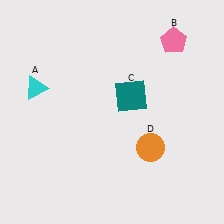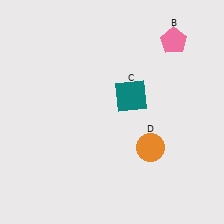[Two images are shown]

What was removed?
The cyan triangle (A) was removed in Image 2.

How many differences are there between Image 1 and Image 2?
There is 1 difference between the two images.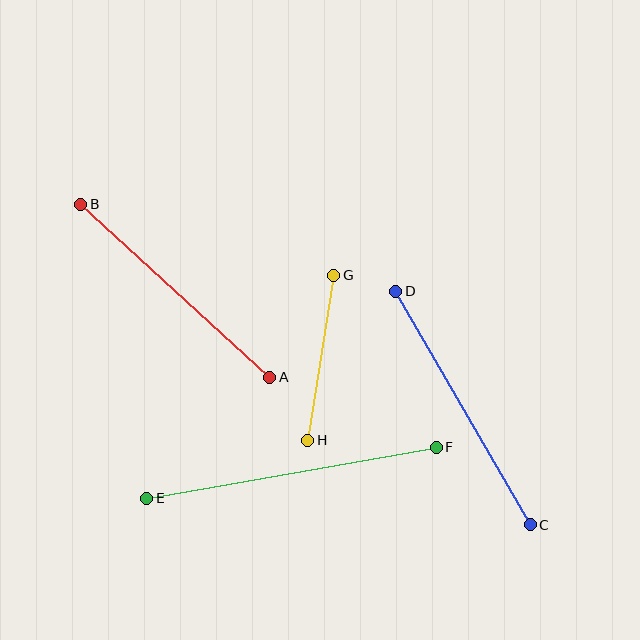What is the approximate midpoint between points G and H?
The midpoint is at approximately (321, 358) pixels.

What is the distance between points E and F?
The distance is approximately 294 pixels.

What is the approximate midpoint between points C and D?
The midpoint is at approximately (463, 408) pixels.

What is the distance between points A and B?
The distance is approximately 256 pixels.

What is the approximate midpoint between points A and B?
The midpoint is at approximately (175, 291) pixels.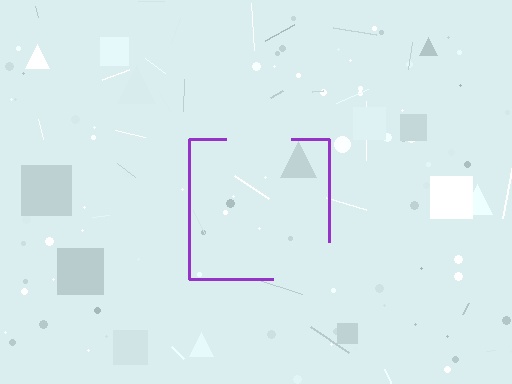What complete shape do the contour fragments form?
The contour fragments form a square.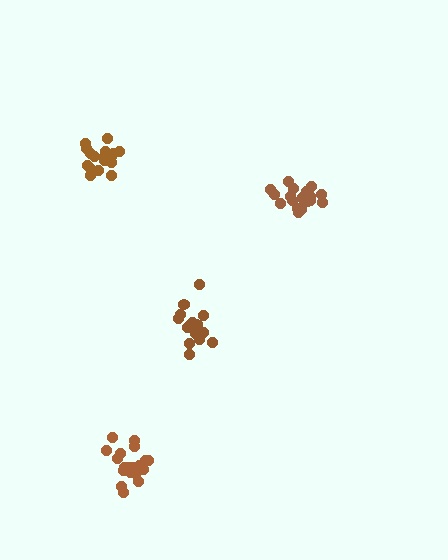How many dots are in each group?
Group 1: 20 dots, Group 2: 18 dots, Group 3: 20 dots, Group 4: 15 dots (73 total).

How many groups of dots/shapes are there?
There are 4 groups.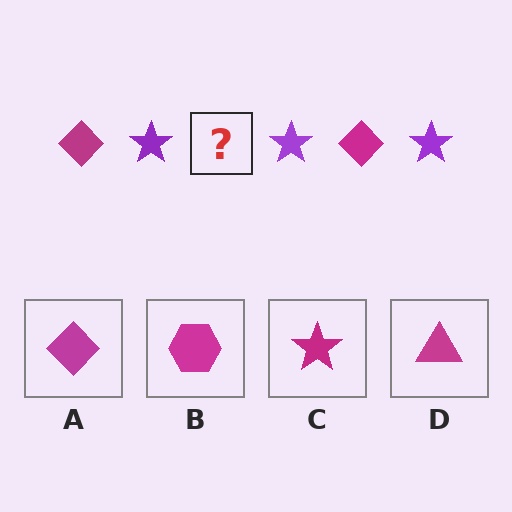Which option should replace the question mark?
Option A.